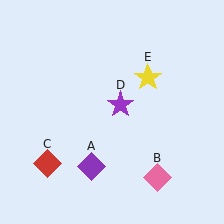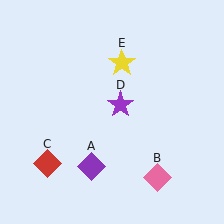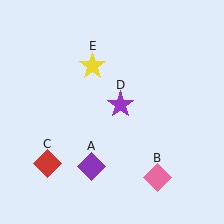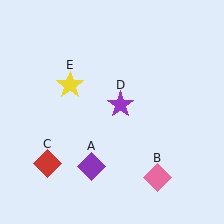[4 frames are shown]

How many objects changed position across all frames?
1 object changed position: yellow star (object E).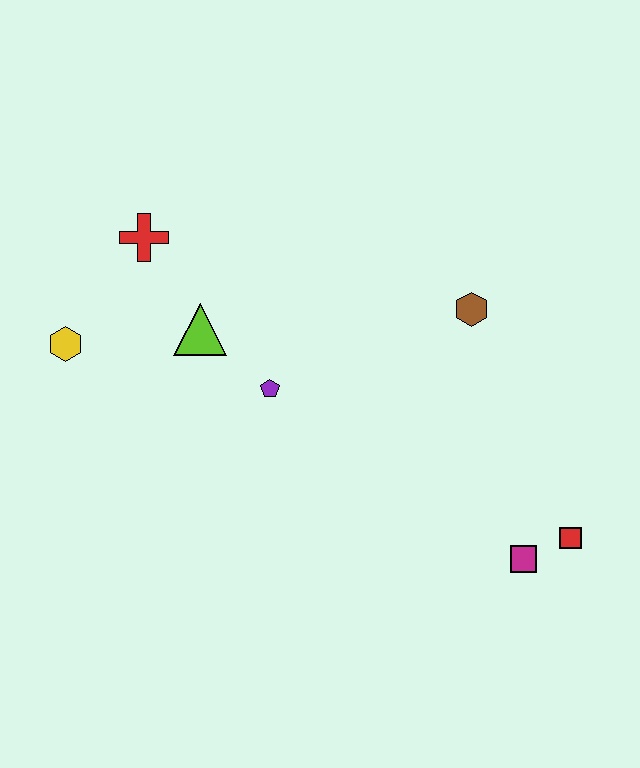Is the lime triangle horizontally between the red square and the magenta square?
No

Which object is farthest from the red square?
The yellow hexagon is farthest from the red square.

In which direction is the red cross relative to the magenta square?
The red cross is to the left of the magenta square.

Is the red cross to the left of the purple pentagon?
Yes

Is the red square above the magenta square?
Yes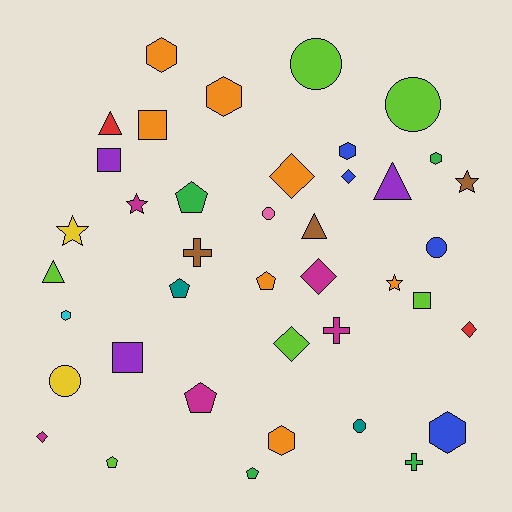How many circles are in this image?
There are 6 circles.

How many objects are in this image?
There are 40 objects.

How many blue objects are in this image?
There are 4 blue objects.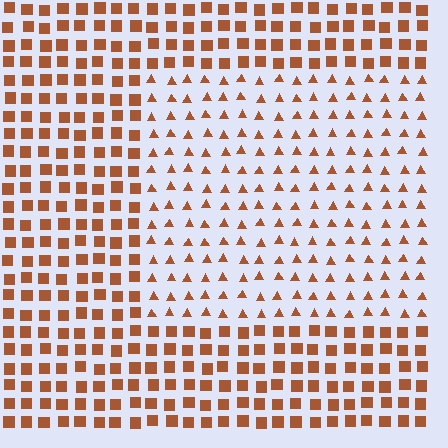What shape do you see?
I see a rectangle.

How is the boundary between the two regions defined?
The boundary is defined by a change in element shape: triangles inside vs. squares outside. All elements share the same color and spacing.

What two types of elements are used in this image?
The image uses triangles inside the rectangle region and squares outside it.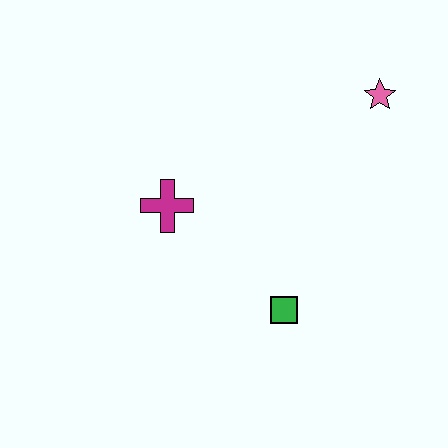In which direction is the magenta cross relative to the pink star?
The magenta cross is to the left of the pink star.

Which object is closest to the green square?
The magenta cross is closest to the green square.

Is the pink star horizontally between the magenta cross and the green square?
No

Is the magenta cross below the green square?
No